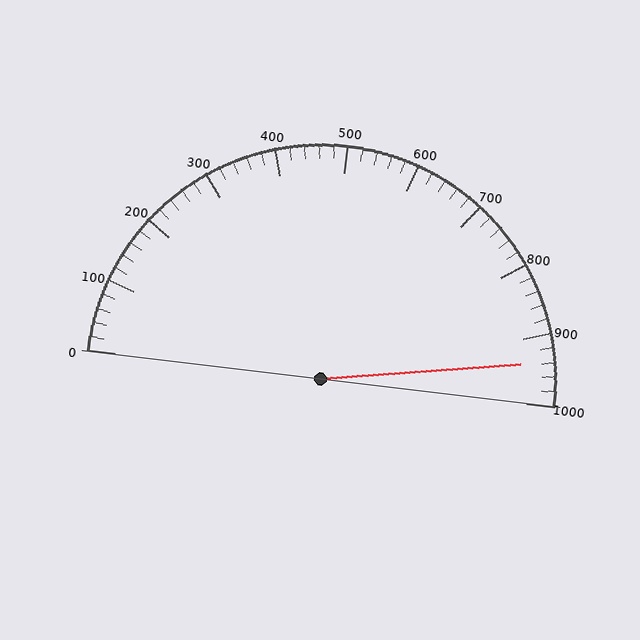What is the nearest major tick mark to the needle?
The nearest major tick mark is 900.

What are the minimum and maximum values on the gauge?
The gauge ranges from 0 to 1000.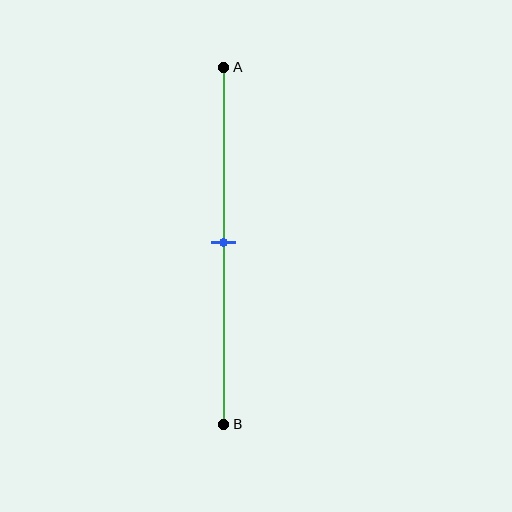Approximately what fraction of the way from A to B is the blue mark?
The blue mark is approximately 50% of the way from A to B.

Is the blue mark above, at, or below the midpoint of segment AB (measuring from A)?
The blue mark is approximately at the midpoint of segment AB.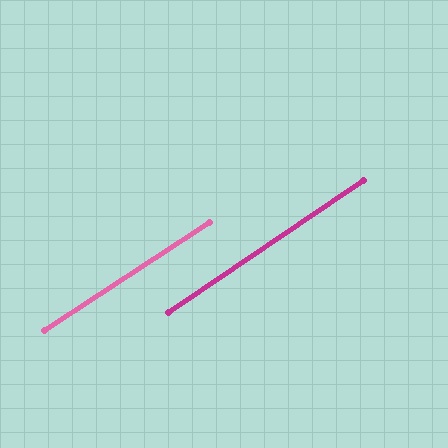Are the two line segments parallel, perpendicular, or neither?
Parallel — their directions differ by only 1.0°.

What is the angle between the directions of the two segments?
Approximately 1 degree.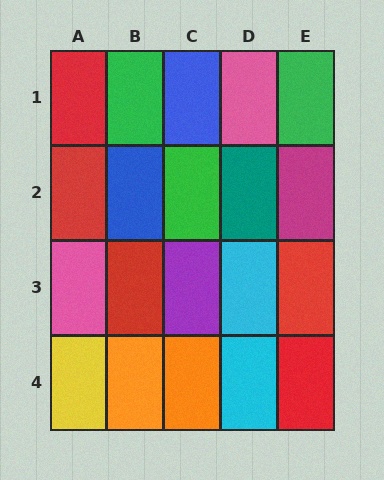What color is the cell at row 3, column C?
Purple.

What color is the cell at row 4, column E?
Red.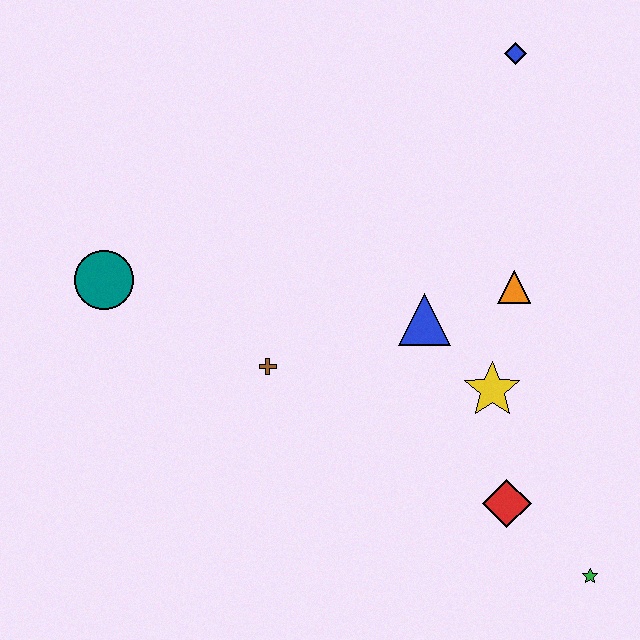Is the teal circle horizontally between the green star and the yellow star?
No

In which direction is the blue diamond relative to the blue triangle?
The blue diamond is above the blue triangle.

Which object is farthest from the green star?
The teal circle is farthest from the green star.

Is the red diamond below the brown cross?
Yes